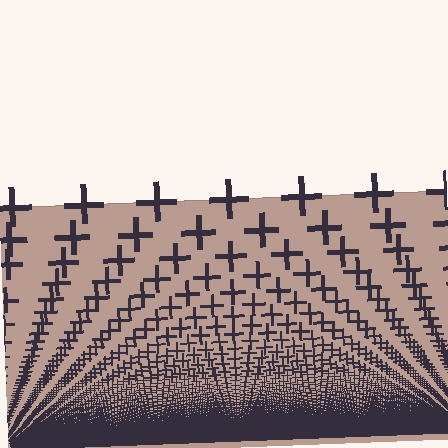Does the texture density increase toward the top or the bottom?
Density increases toward the bottom.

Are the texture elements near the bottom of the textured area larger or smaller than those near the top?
Smaller. The gradient is inverted — elements near the bottom are smaller and denser.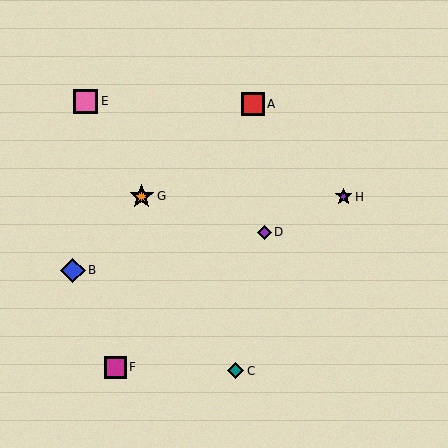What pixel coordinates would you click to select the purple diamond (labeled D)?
Click at (264, 232) to select the purple diamond D.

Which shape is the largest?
The pink square (labeled E) is the largest.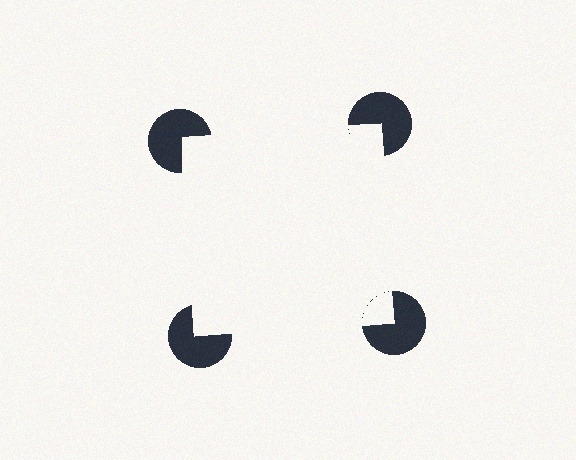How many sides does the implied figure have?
4 sides.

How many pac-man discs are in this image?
There are 4 — one at each vertex of the illusory square.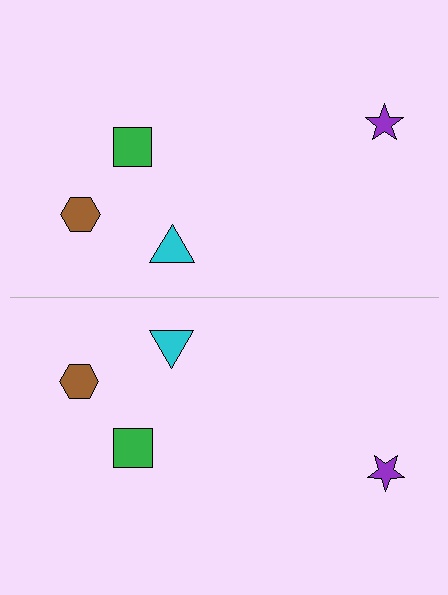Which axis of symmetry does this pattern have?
The pattern has a horizontal axis of symmetry running through the center of the image.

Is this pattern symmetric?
Yes, this pattern has bilateral (reflection) symmetry.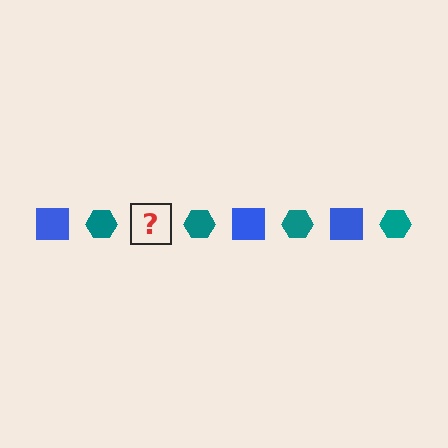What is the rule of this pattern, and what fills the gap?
The rule is that the pattern alternates between blue square and teal hexagon. The gap should be filled with a blue square.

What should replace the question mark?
The question mark should be replaced with a blue square.